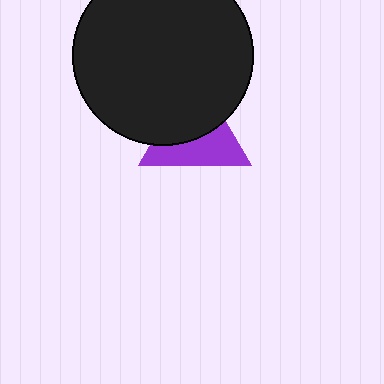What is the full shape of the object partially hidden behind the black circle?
The partially hidden object is a purple triangle.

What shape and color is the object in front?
The object in front is a black circle.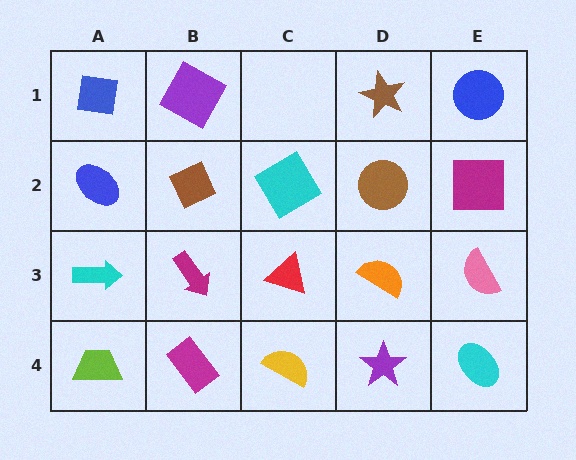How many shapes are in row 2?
5 shapes.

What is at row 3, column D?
An orange semicircle.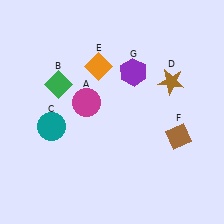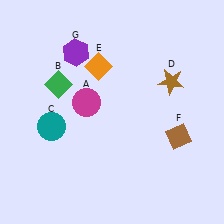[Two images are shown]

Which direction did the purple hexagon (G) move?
The purple hexagon (G) moved left.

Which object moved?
The purple hexagon (G) moved left.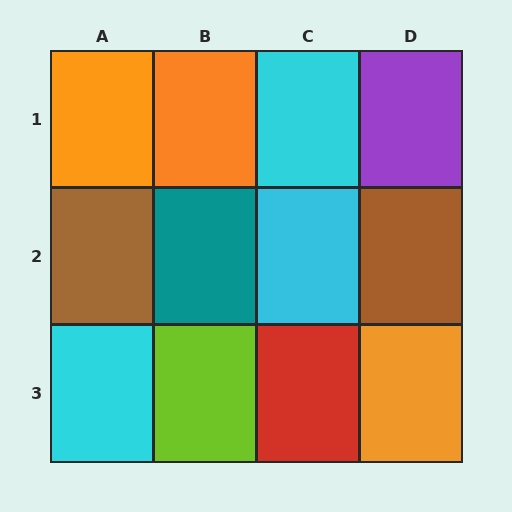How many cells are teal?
1 cell is teal.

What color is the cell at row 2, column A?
Brown.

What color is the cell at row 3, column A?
Cyan.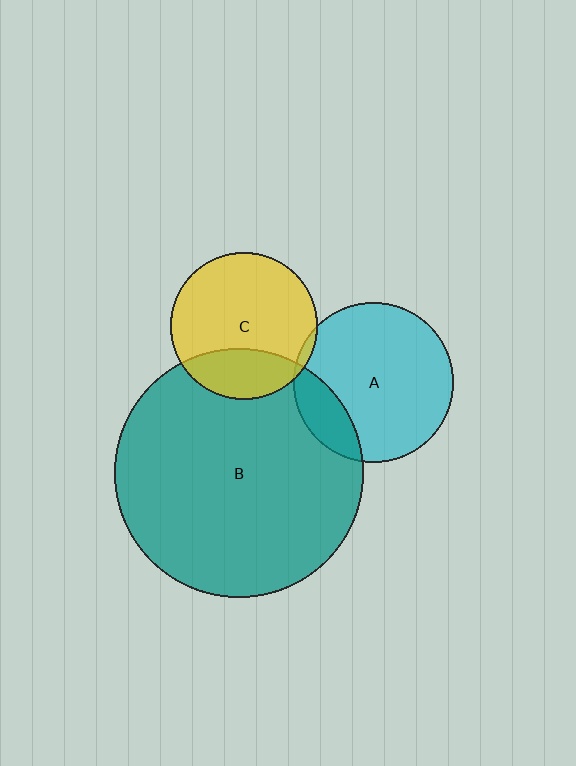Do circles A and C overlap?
Yes.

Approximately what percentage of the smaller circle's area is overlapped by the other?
Approximately 5%.